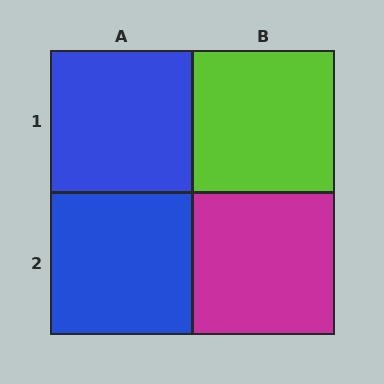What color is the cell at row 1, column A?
Blue.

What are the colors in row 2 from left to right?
Blue, magenta.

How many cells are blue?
2 cells are blue.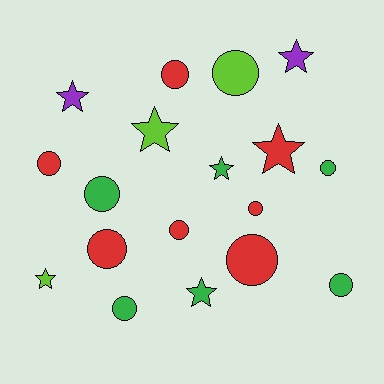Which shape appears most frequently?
Circle, with 11 objects.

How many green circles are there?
There are 4 green circles.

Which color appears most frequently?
Red, with 7 objects.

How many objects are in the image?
There are 18 objects.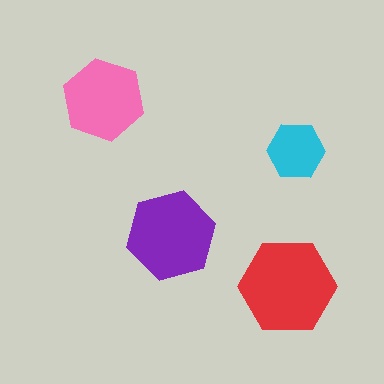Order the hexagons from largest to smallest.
the red one, the purple one, the pink one, the cyan one.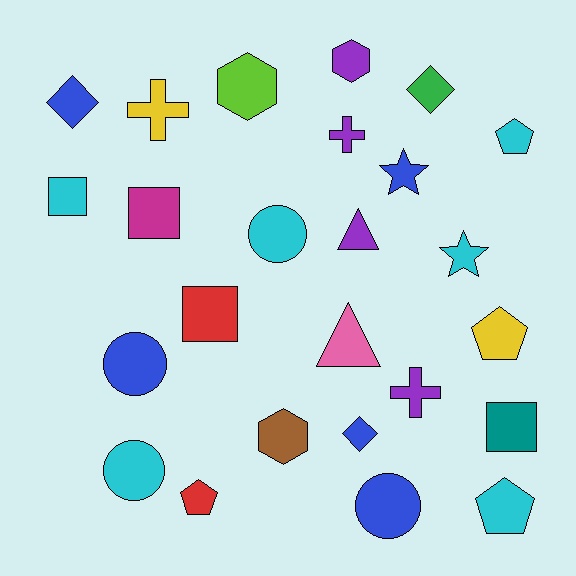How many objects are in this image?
There are 25 objects.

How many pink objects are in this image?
There is 1 pink object.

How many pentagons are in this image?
There are 4 pentagons.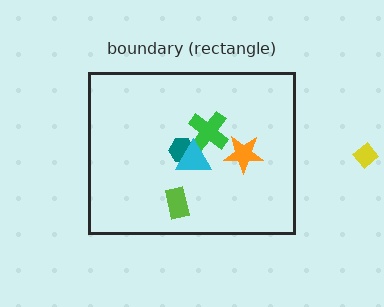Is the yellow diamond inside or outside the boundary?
Outside.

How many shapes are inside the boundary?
5 inside, 1 outside.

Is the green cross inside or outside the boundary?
Inside.